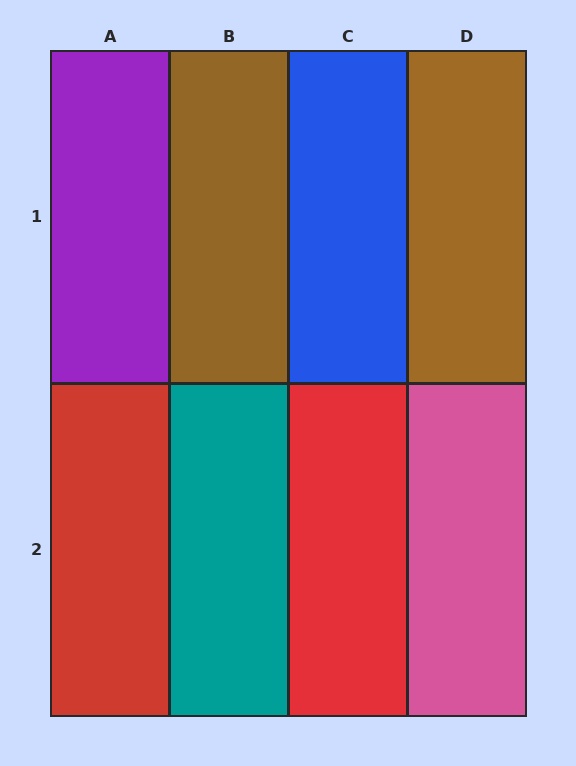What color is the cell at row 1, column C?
Blue.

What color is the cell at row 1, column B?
Brown.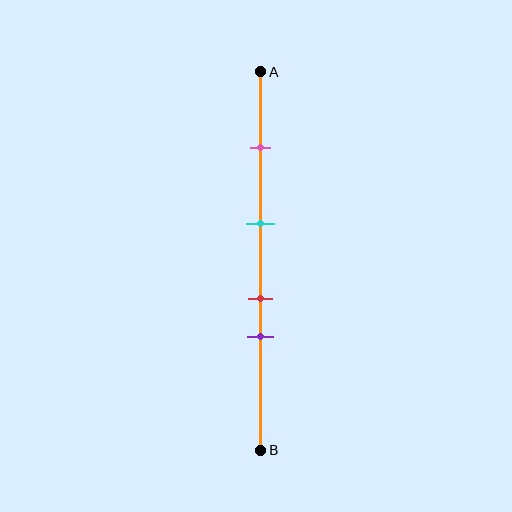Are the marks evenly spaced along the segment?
No, the marks are not evenly spaced.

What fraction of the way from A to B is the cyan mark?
The cyan mark is approximately 40% (0.4) of the way from A to B.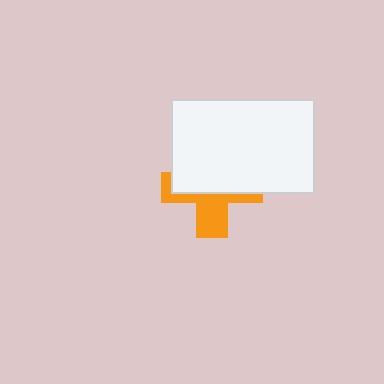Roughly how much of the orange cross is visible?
A small part of it is visible (roughly 42%).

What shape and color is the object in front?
The object in front is a white rectangle.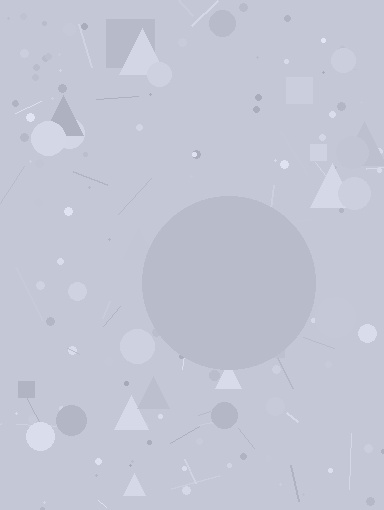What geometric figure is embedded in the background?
A circle is embedded in the background.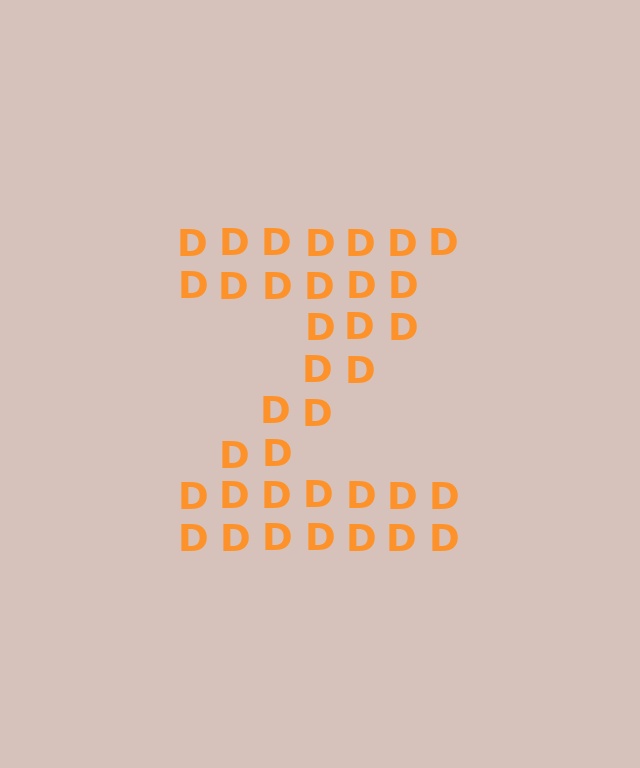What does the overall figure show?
The overall figure shows the letter Z.